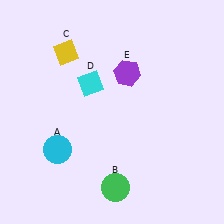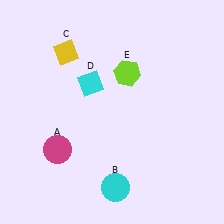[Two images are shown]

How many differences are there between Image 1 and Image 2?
There are 3 differences between the two images.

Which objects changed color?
A changed from cyan to magenta. B changed from green to cyan. E changed from purple to lime.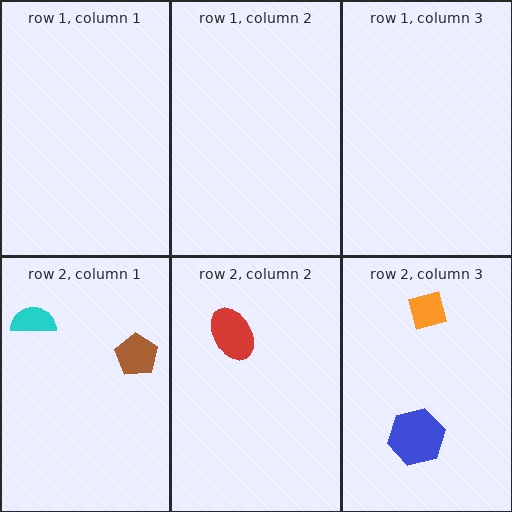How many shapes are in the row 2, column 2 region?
1.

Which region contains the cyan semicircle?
The row 2, column 1 region.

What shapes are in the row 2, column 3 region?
The orange diamond, the blue hexagon.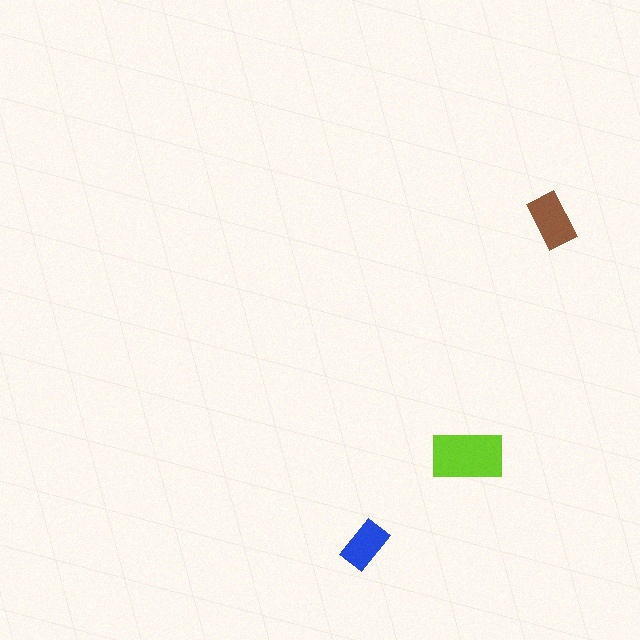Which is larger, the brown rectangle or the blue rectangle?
The brown one.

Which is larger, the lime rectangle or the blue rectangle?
The lime one.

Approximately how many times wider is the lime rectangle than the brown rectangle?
About 1.5 times wider.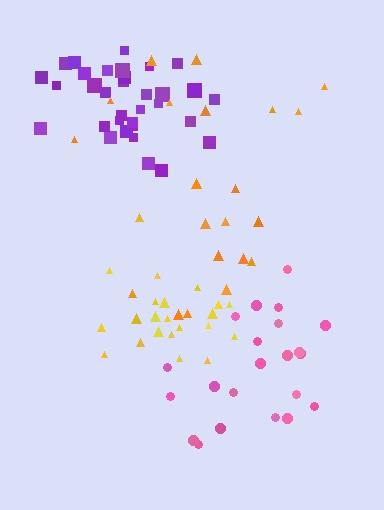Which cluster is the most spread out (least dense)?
Orange.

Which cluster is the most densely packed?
Yellow.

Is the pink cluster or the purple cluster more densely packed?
Purple.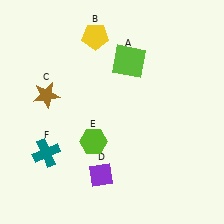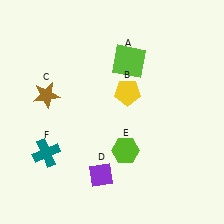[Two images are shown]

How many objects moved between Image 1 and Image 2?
2 objects moved between the two images.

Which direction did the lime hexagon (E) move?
The lime hexagon (E) moved right.